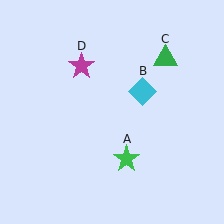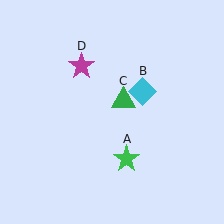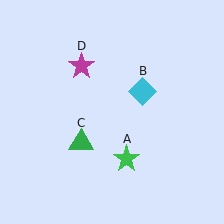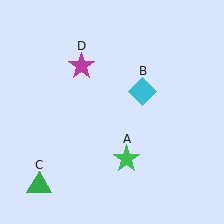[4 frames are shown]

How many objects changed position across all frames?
1 object changed position: green triangle (object C).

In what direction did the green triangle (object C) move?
The green triangle (object C) moved down and to the left.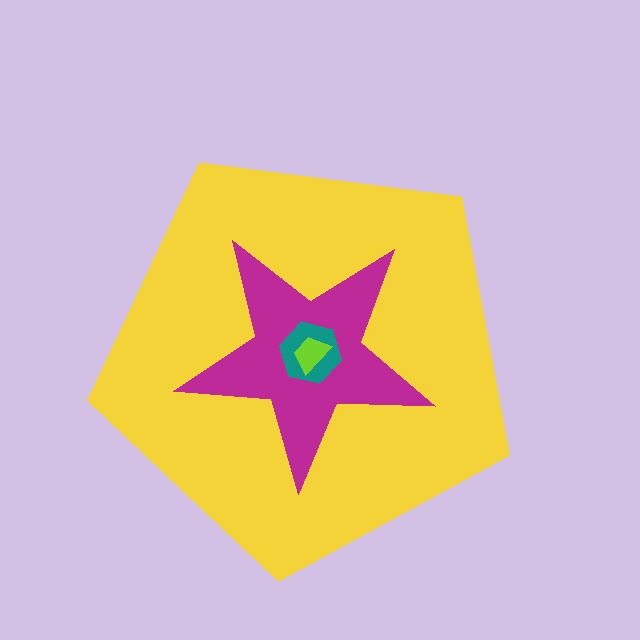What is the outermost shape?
The yellow pentagon.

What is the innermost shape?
The lime trapezoid.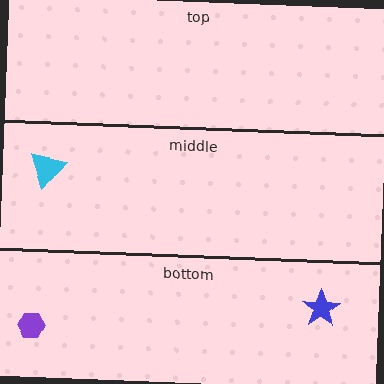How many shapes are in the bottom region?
2.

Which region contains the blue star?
The bottom region.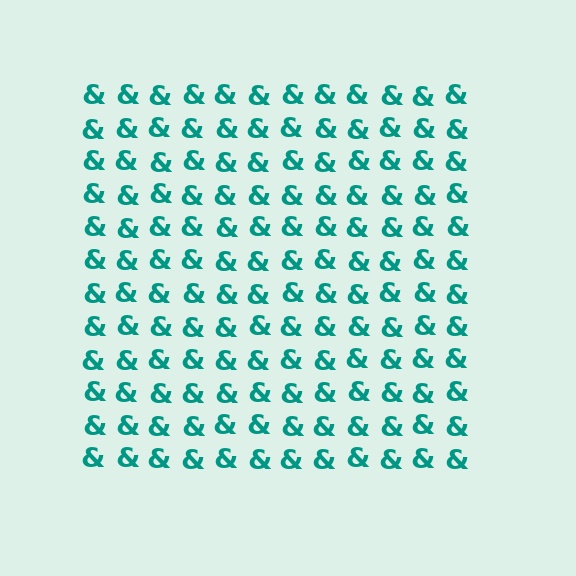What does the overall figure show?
The overall figure shows a square.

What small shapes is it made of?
It is made of small ampersands.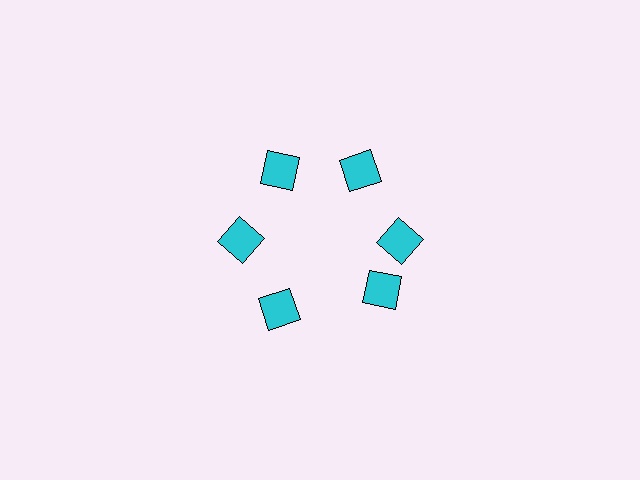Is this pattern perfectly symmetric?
No. The 6 cyan diamonds are arranged in a ring, but one element near the 5 o'clock position is rotated out of alignment along the ring, breaking the 6-fold rotational symmetry.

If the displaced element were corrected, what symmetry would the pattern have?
It would have 6-fold rotational symmetry — the pattern would map onto itself every 60 degrees.